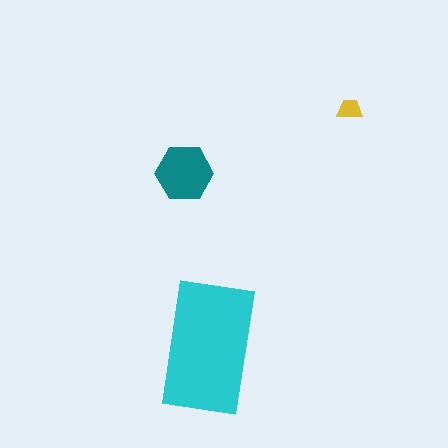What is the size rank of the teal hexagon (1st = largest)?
2nd.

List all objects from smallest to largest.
The yellow trapezoid, the teal hexagon, the cyan rectangle.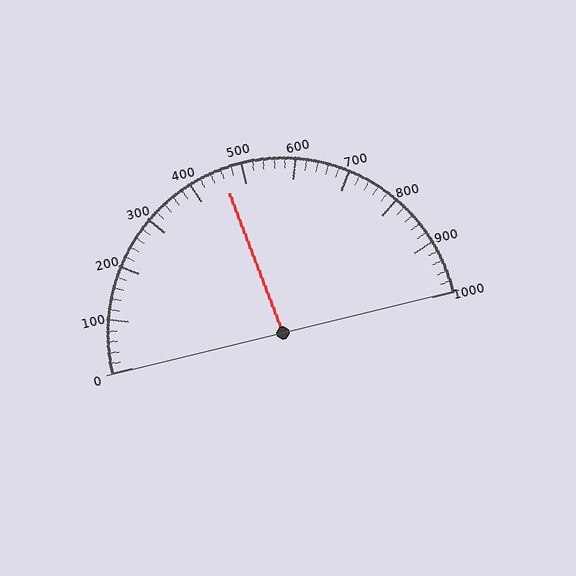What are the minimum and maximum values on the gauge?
The gauge ranges from 0 to 1000.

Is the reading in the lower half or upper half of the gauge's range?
The reading is in the lower half of the range (0 to 1000).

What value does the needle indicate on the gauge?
The needle indicates approximately 460.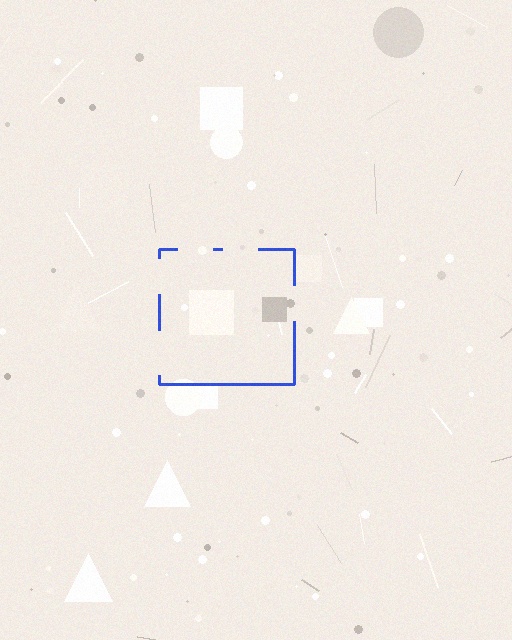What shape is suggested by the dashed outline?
The dashed outline suggests a square.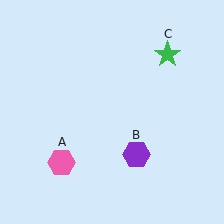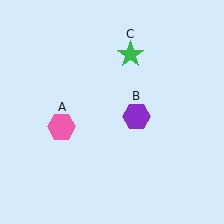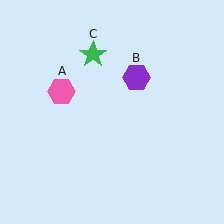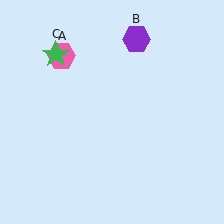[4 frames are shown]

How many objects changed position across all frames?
3 objects changed position: pink hexagon (object A), purple hexagon (object B), green star (object C).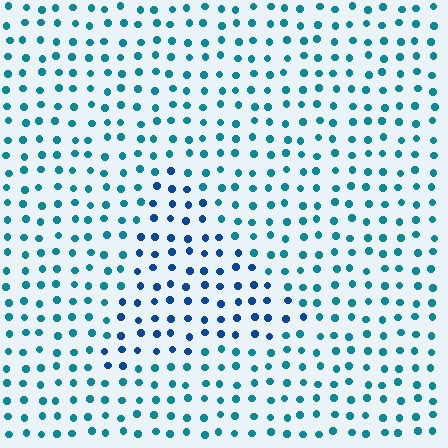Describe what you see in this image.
The image is filled with small teal elements in a uniform arrangement. A triangle-shaped region is visible where the elements are tinted to a slightly different hue, forming a subtle color boundary.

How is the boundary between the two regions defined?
The boundary is defined purely by a slight shift in hue (about 29 degrees). Spacing, size, and orientation are identical on both sides.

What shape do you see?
I see a triangle.